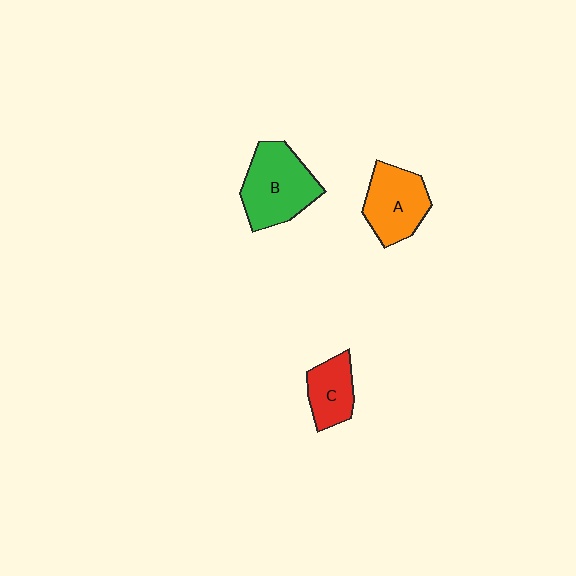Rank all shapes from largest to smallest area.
From largest to smallest: B (green), A (orange), C (red).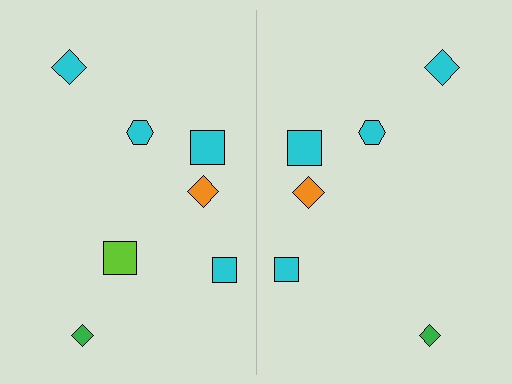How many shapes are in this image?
There are 13 shapes in this image.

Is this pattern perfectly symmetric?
No, the pattern is not perfectly symmetric. A lime square is missing from the right side.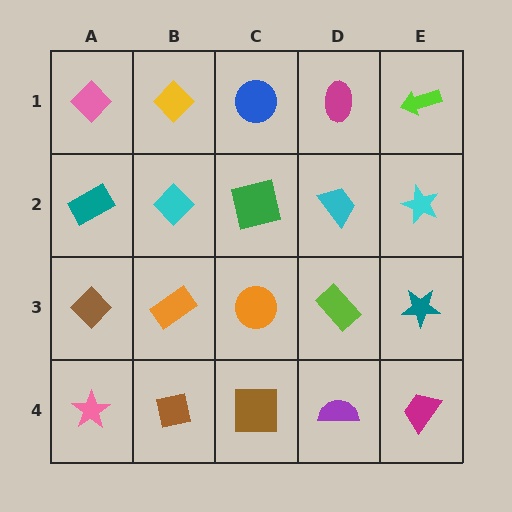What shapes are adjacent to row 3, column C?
A green square (row 2, column C), a brown square (row 4, column C), an orange rectangle (row 3, column B), a lime rectangle (row 3, column D).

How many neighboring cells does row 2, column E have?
3.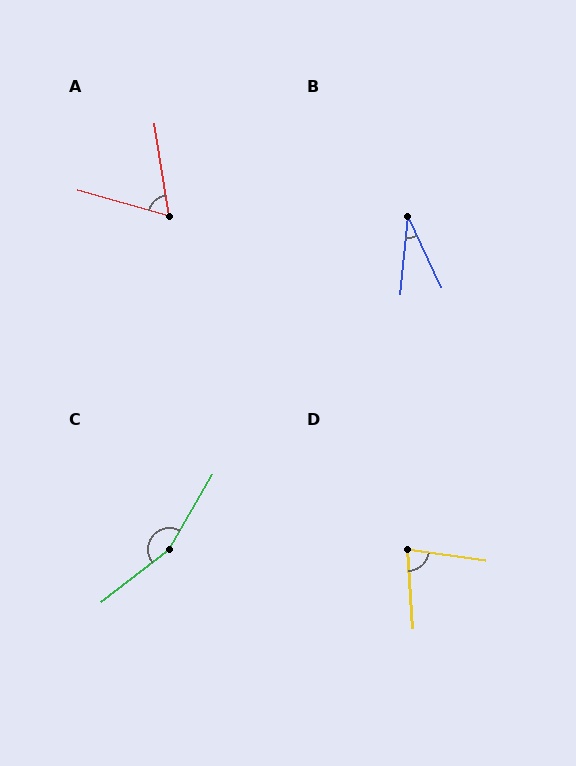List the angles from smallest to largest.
B (31°), A (65°), D (78°), C (158°).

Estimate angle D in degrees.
Approximately 78 degrees.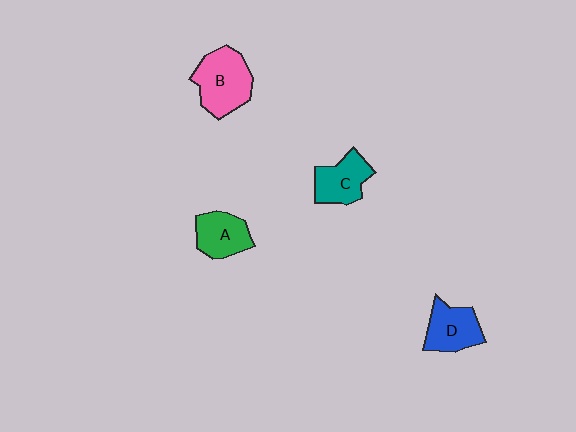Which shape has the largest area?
Shape B (pink).